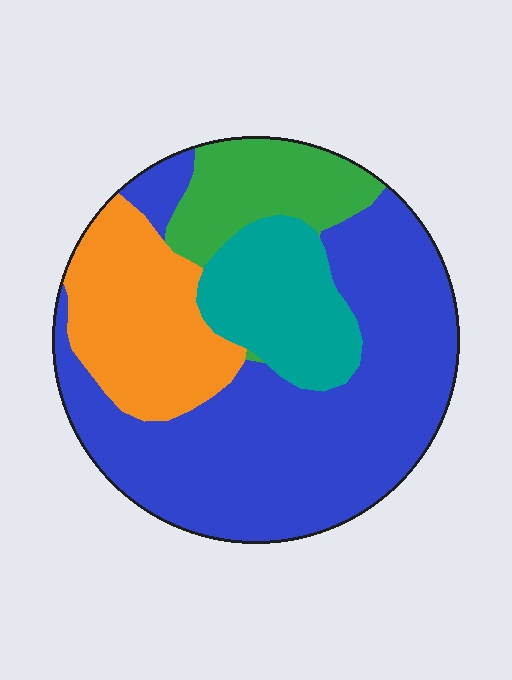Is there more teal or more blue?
Blue.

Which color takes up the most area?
Blue, at roughly 55%.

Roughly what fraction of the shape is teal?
Teal takes up about one sixth (1/6) of the shape.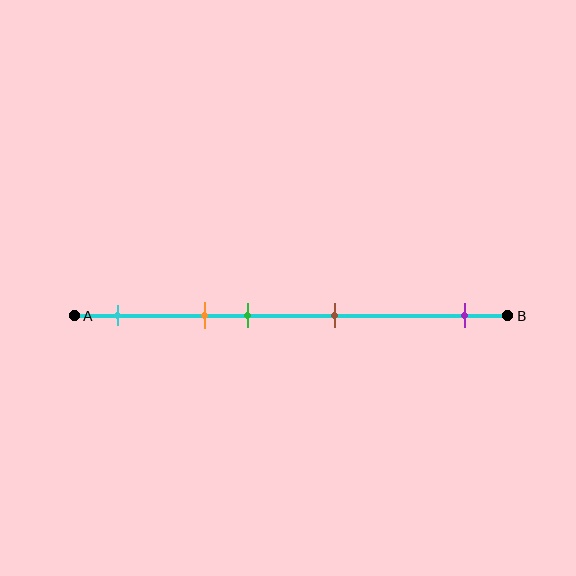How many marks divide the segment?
There are 5 marks dividing the segment.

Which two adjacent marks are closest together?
The orange and green marks are the closest adjacent pair.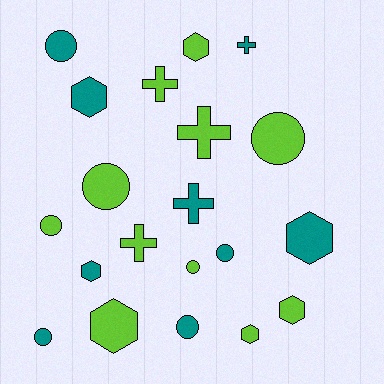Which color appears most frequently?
Lime, with 11 objects.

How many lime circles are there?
There are 4 lime circles.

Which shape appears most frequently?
Circle, with 8 objects.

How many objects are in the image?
There are 20 objects.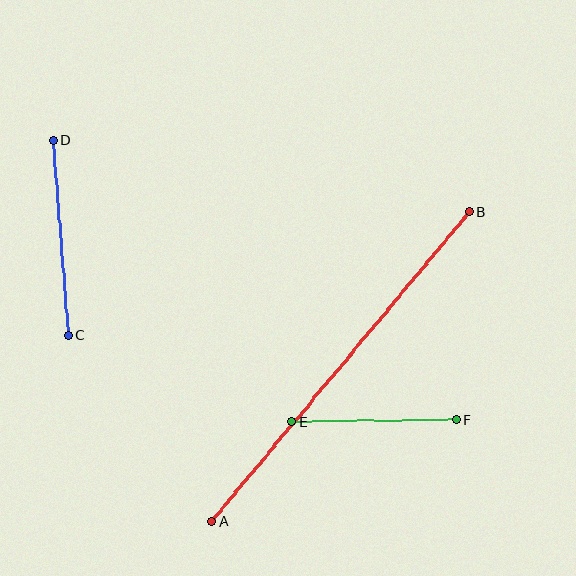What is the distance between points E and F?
The distance is approximately 165 pixels.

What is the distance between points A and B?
The distance is approximately 403 pixels.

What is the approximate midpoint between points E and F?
The midpoint is at approximately (374, 421) pixels.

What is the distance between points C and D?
The distance is approximately 195 pixels.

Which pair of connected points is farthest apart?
Points A and B are farthest apart.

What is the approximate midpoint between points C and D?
The midpoint is at approximately (61, 238) pixels.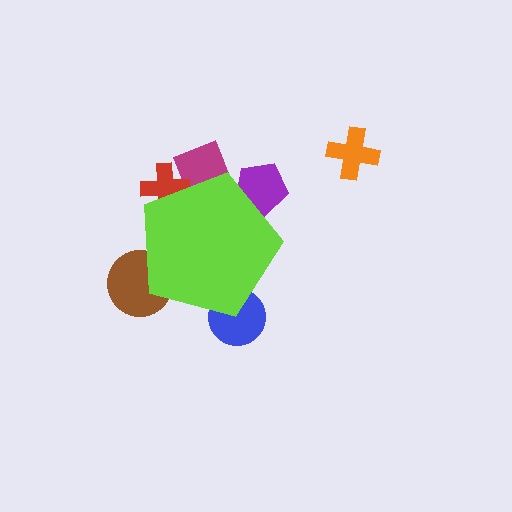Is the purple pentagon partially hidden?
Yes, the purple pentagon is partially hidden behind the lime pentagon.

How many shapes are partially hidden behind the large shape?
5 shapes are partially hidden.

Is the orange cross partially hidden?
No, the orange cross is fully visible.